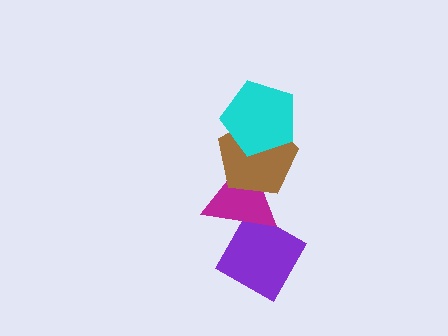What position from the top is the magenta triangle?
The magenta triangle is 3rd from the top.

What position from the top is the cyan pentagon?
The cyan pentagon is 1st from the top.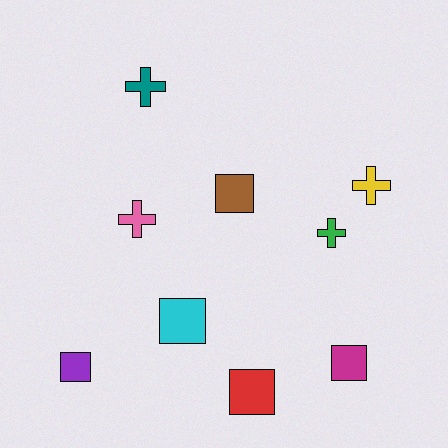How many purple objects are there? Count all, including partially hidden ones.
There is 1 purple object.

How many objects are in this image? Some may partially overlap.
There are 9 objects.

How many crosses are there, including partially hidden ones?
There are 4 crosses.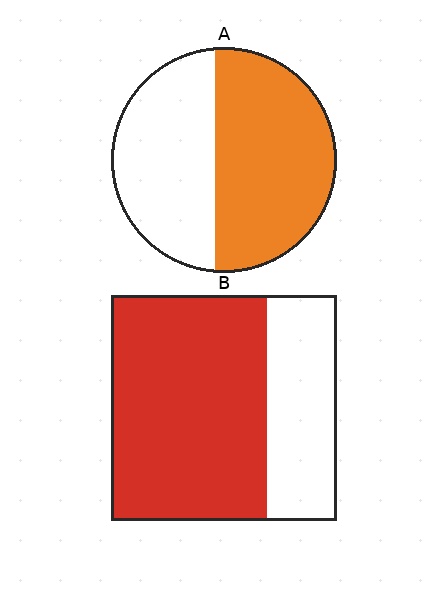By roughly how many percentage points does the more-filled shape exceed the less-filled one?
By roughly 15 percentage points (B over A).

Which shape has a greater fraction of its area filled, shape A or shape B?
Shape B.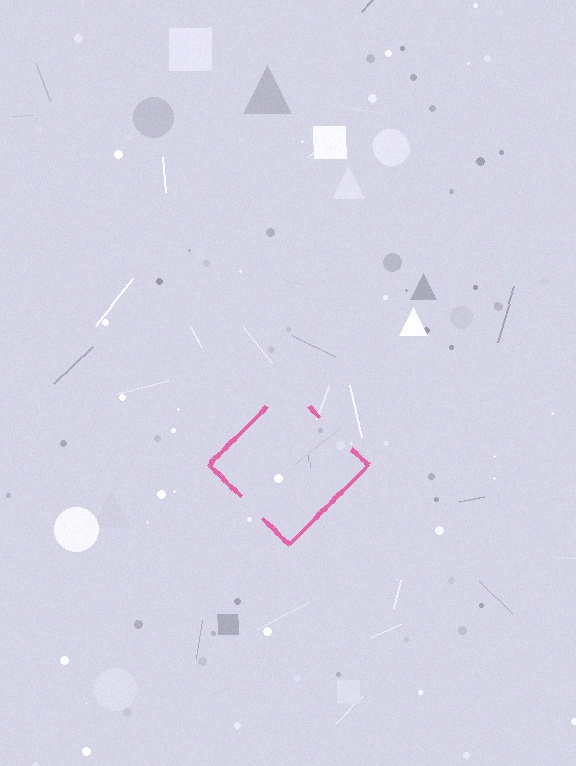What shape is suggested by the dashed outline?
The dashed outline suggests a diamond.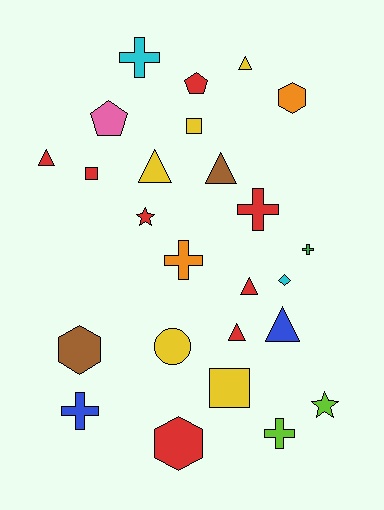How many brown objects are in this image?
There are 2 brown objects.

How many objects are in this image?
There are 25 objects.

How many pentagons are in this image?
There are 2 pentagons.